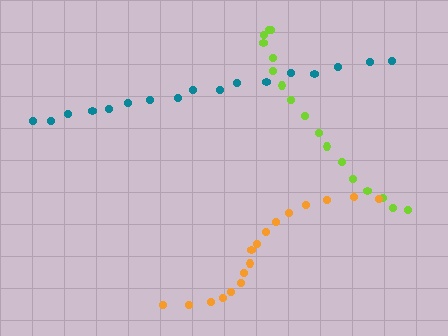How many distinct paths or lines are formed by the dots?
There are 3 distinct paths.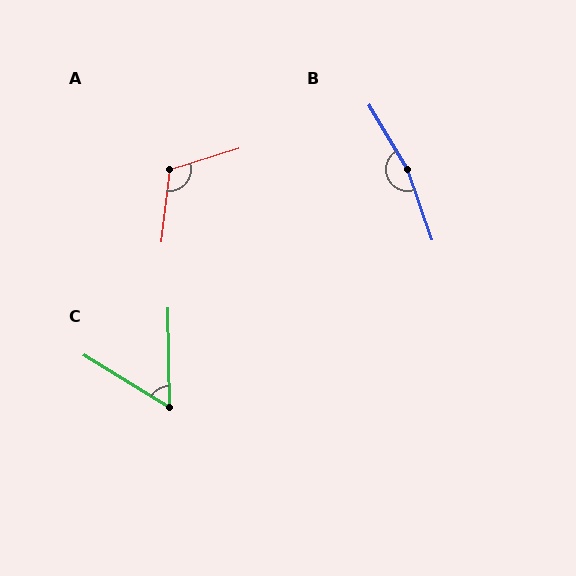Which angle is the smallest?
C, at approximately 58 degrees.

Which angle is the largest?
B, at approximately 168 degrees.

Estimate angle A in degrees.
Approximately 114 degrees.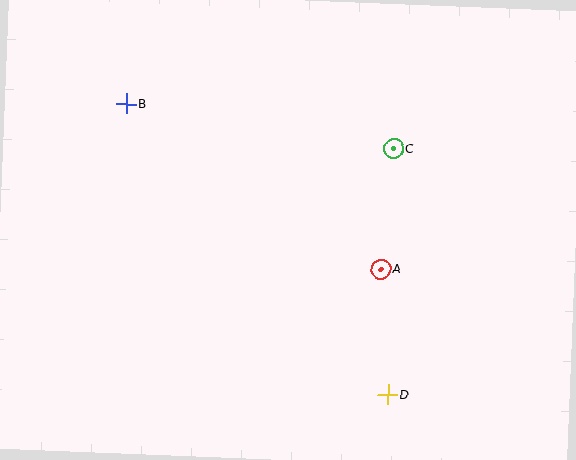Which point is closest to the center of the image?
Point A at (381, 269) is closest to the center.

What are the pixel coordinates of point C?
Point C is at (394, 148).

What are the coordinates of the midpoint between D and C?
The midpoint between D and C is at (391, 271).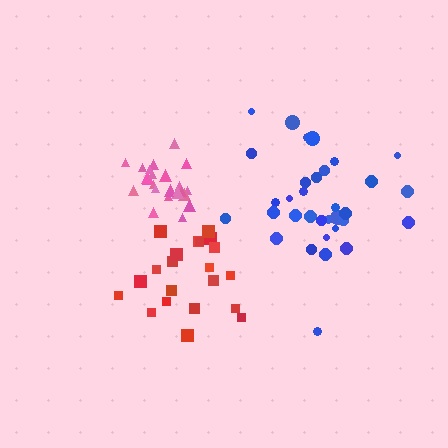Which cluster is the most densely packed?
Pink.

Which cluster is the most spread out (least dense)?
Blue.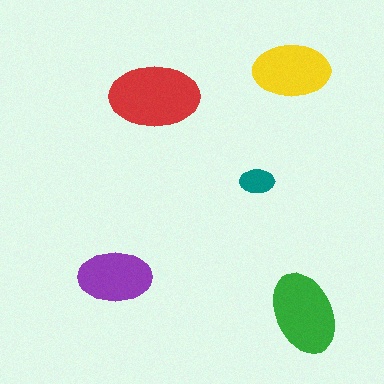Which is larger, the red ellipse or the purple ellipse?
The red one.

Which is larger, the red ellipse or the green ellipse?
The red one.